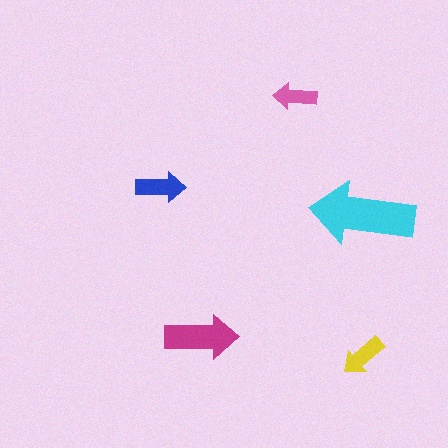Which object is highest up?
The pink arrow is topmost.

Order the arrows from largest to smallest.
the cyan one, the magenta one, the blue one, the yellow one, the pink one.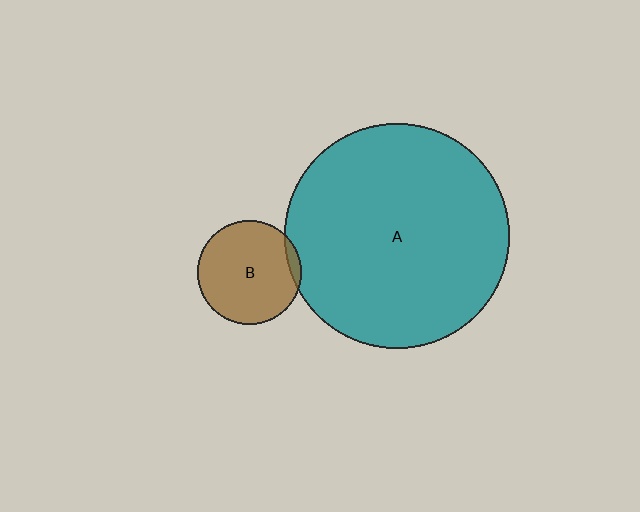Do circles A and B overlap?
Yes.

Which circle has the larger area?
Circle A (teal).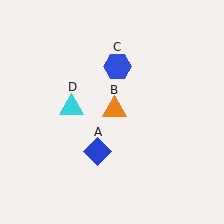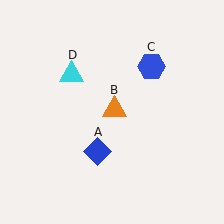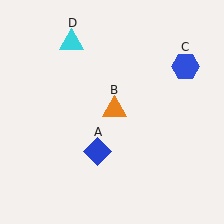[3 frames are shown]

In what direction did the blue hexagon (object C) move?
The blue hexagon (object C) moved right.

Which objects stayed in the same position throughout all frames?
Blue diamond (object A) and orange triangle (object B) remained stationary.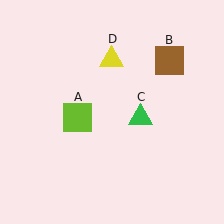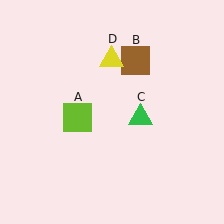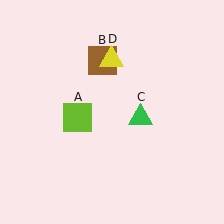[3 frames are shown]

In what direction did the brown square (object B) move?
The brown square (object B) moved left.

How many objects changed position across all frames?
1 object changed position: brown square (object B).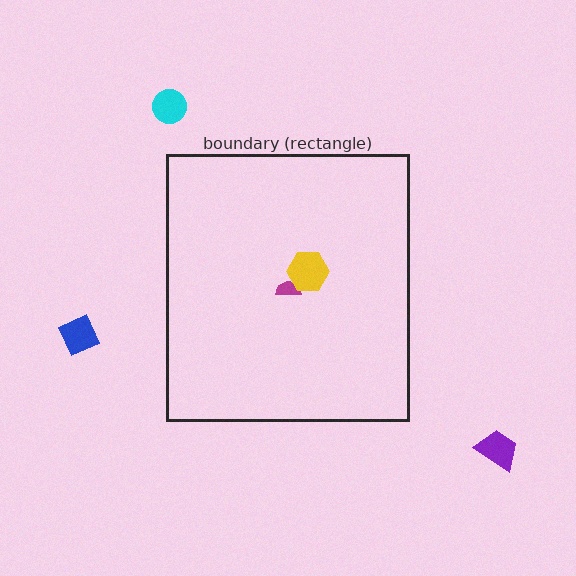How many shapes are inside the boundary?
2 inside, 3 outside.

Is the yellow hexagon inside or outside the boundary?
Inside.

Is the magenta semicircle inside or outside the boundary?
Inside.